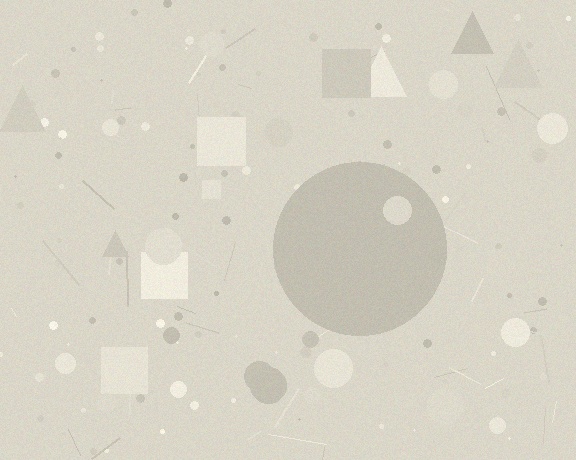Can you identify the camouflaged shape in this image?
The camouflaged shape is a circle.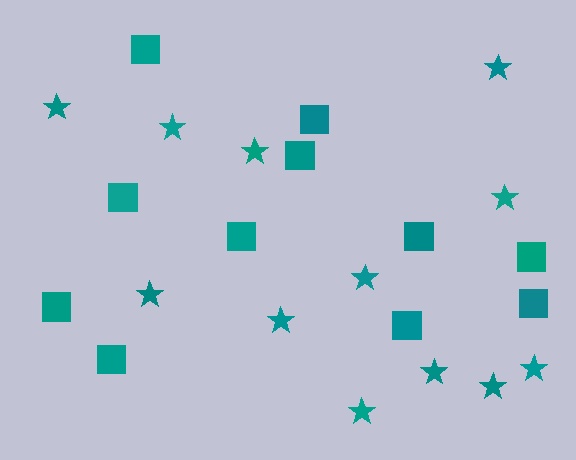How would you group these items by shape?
There are 2 groups: one group of squares (11) and one group of stars (12).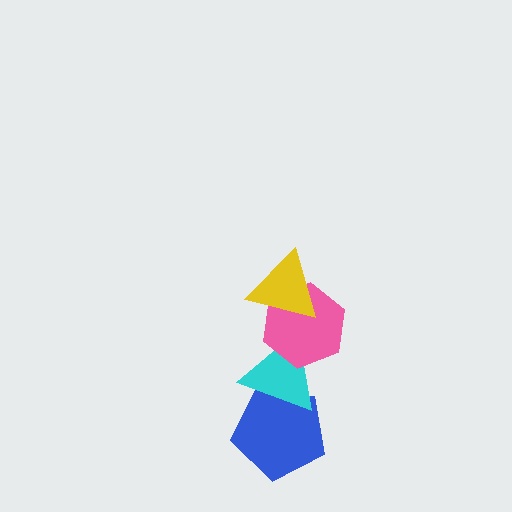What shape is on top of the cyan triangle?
The pink hexagon is on top of the cyan triangle.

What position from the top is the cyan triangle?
The cyan triangle is 3rd from the top.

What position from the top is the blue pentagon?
The blue pentagon is 4th from the top.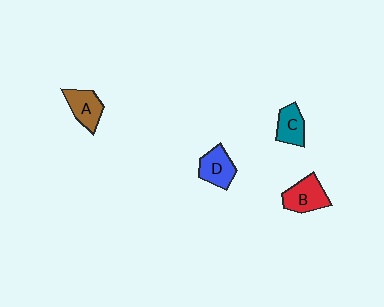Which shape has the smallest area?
Shape C (teal).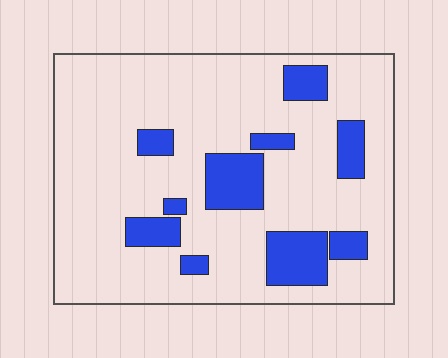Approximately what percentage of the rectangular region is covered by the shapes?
Approximately 20%.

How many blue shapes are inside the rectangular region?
10.